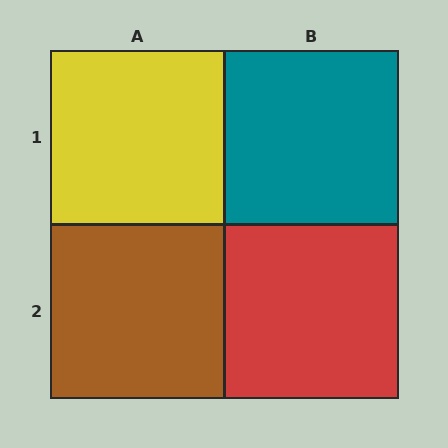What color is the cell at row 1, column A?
Yellow.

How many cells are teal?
1 cell is teal.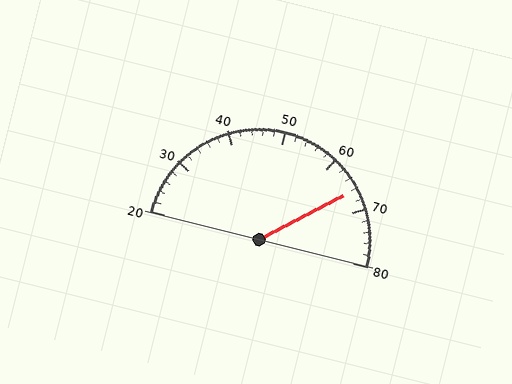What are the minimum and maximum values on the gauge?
The gauge ranges from 20 to 80.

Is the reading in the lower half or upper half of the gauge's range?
The reading is in the upper half of the range (20 to 80).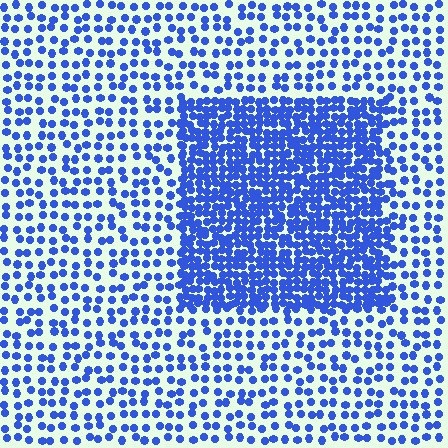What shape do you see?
I see a rectangle.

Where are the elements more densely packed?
The elements are more densely packed inside the rectangle boundary.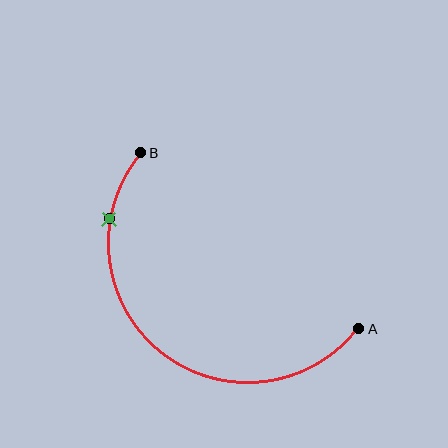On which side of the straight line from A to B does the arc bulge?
The arc bulges below and to the left of the straight line connecting A and B.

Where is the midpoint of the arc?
The arc midpoint is the point on the curve farthest from the straight line joining A and B. It sits below and to the left of that line.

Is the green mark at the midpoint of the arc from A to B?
No. The green mark lies on the arc but is closer to endpoint B. The arc midpoint would be at the point on the curve equidistant along the arc from both A and B.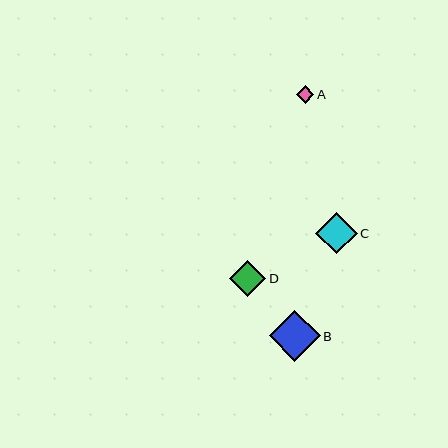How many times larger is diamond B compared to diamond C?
Diamond B is approximately 1.2 times the size of diamond C.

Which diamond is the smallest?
Diamond A is the smallest with a size of approximately 17 pixels.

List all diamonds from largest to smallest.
From largest to smallest: B, C, D, A.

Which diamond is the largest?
Diamond B is the largest with a size of approximately 51 pixels.